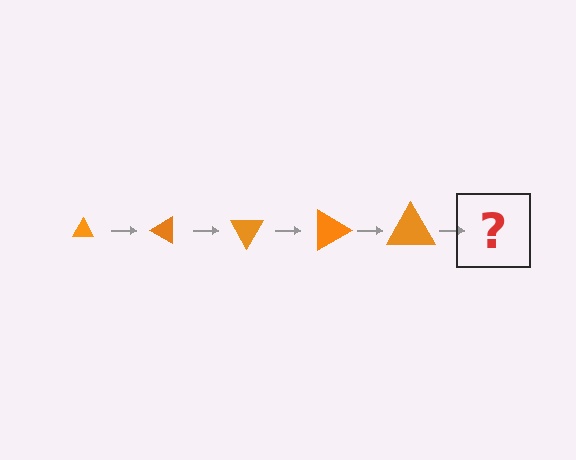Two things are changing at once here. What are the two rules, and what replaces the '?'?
The two rules are that the triangle grows larger each step and it rotates 30 degrees each step. The '?' should be a triangle, larger than the previous one and rotated 150 degrees from the start.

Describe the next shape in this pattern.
It should be a triangle, larger than the previous one and rotated 150 degrees from the start.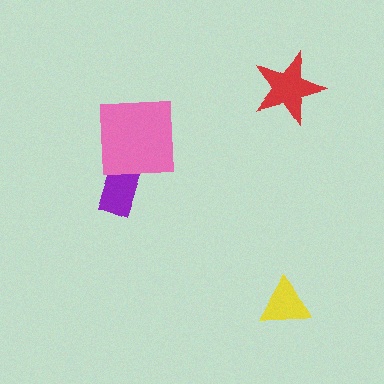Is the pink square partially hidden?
No, no other shape covers it.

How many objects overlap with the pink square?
1 object overlaps with the pink square.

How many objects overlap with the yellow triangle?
0 objects overlap with the yellow triangle.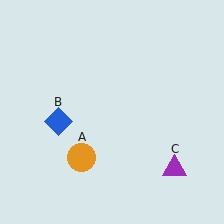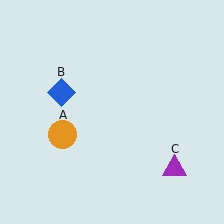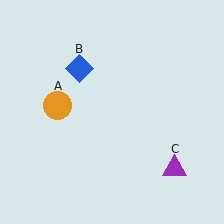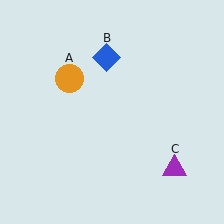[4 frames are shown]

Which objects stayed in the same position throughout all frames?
Purple triangle (object C) remained stationary.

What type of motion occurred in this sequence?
The orange circle (object A), blue diamond (object B) rotated clockwise around the center of the scene.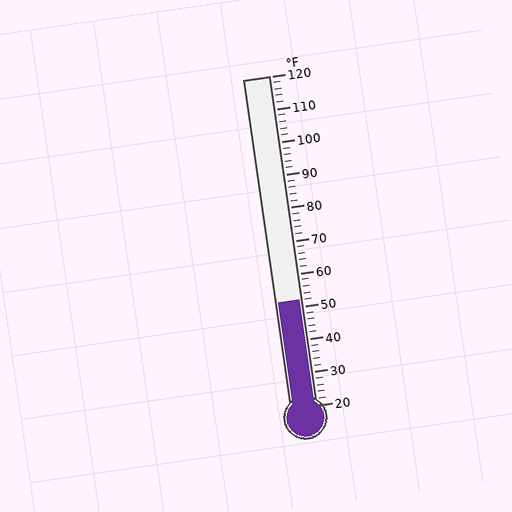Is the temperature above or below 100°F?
The temperature is below 100°F.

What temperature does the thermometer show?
The thermometer shows approximately 52°F.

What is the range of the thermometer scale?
The thermometer scale ranges from 20°F to 120°F.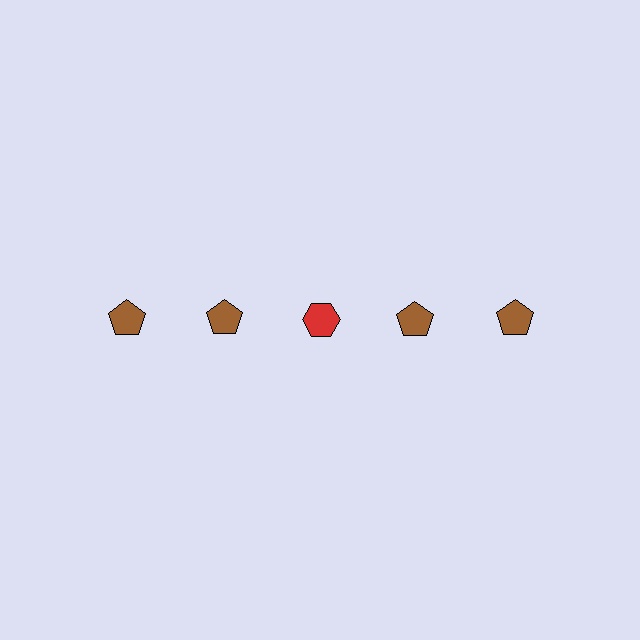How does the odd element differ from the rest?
It differs in both color (red instead of brown) and shape (hexagon instead of pentagon).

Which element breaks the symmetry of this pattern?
The red hexagon in the top row, center column breaks the symmetry. All other shapes are brown pentagons.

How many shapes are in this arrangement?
There are 5 shapes arranged in a grid pattern.